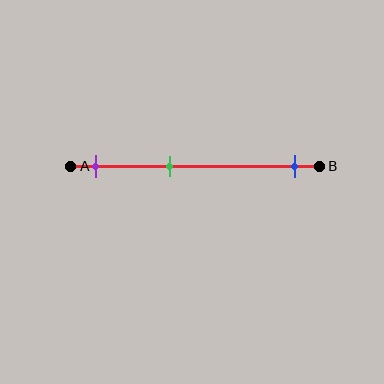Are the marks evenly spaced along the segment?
No, the marks are not evenly spaced.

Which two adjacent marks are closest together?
The purple and green marks are the closest adjacent pair.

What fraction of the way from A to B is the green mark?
The green mark is approximately 40% (0.4) of the way from A to B.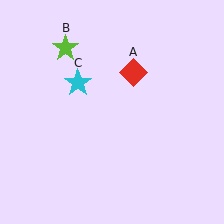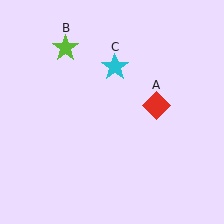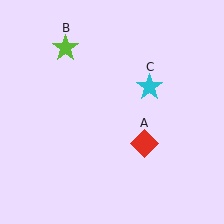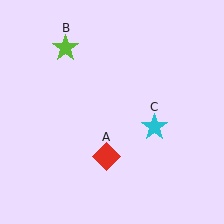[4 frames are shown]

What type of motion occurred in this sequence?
The red diamond (object A), cyan star (object C) rotated clockwise around the center of the scene.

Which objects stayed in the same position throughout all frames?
Lime star (object B) remained stationary.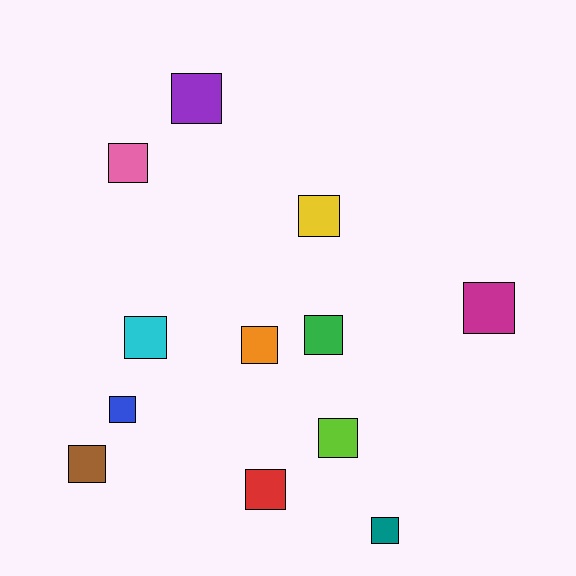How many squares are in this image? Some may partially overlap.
There are 12 squares.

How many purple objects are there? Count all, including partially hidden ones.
There is 1 purple object.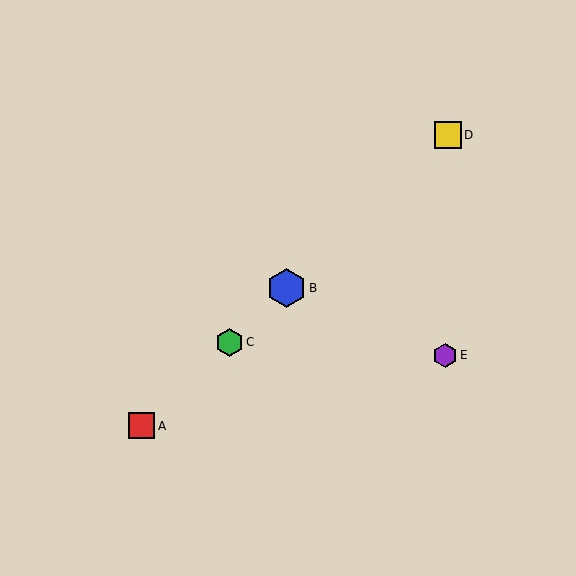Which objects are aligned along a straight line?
Objects A, B, C, D are aligned along a straight line.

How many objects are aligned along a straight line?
4 objects (A, B, C, D) are aligned along a straight line.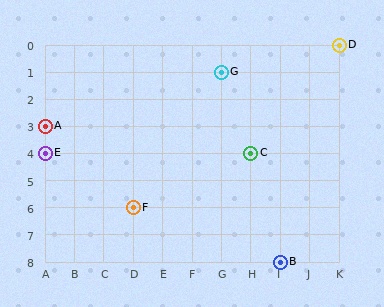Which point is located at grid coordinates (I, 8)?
Point B is at (I, 8).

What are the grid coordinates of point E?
Point E is at grid coordinates (A, 4).